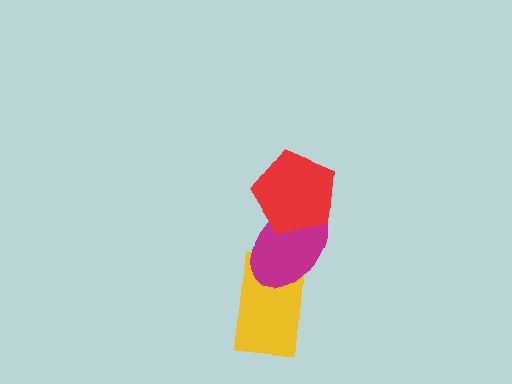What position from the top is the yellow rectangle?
The yellow rectangle is 3rd from the top.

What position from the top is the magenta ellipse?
The magenta ellipse is 2nd from the top.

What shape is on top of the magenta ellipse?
The red pentagon is on top of the magenta ellipse.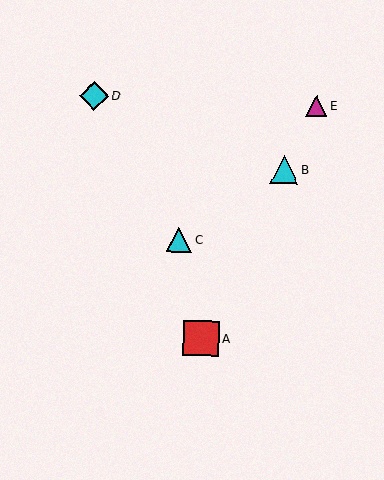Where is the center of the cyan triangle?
The center of the cyan triangle is at (179, 240).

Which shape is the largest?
The red square (labeled A) is the largest.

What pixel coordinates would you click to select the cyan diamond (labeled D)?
Click at (94, 96) to select the cyan diamond D.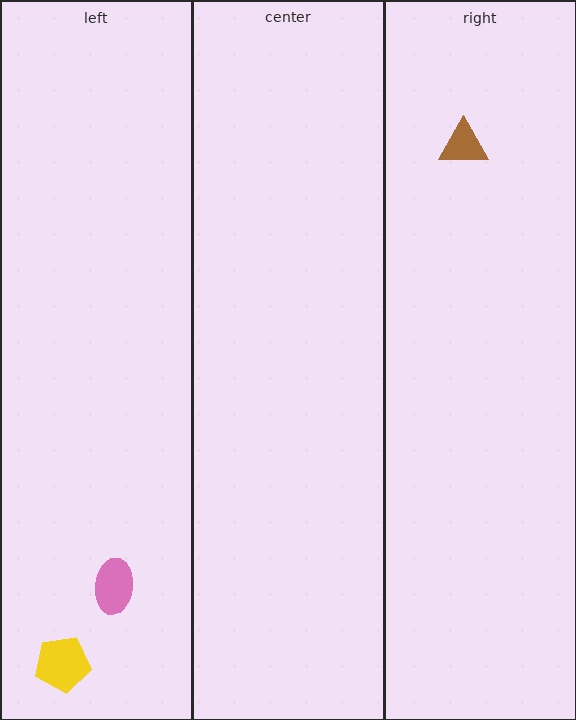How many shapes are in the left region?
2.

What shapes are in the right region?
The brown triangle.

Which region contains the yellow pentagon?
The left region.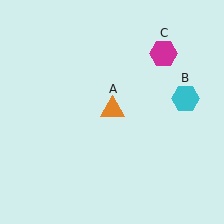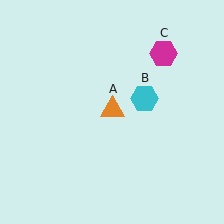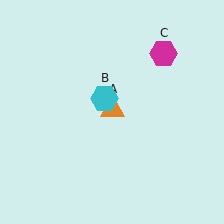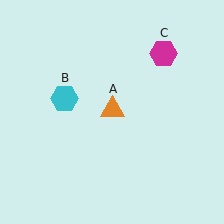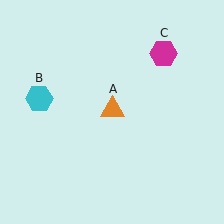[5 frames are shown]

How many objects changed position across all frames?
1 object changed position: cyan hexagon (object B).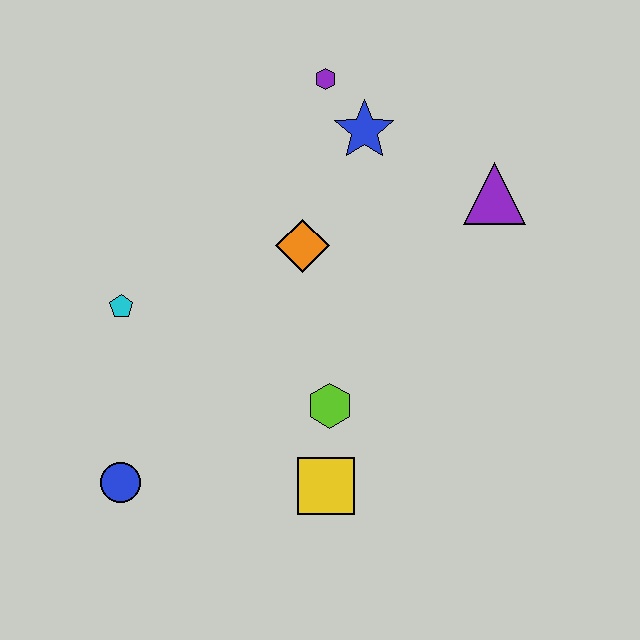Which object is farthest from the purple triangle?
The blue circle is farthest from the purple triangle.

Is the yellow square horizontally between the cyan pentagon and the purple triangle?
Yes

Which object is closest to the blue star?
The purple hexagon is closest to the blue star.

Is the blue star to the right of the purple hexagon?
Yes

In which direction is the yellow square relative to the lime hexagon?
The yellow square is below the lime hexagon.